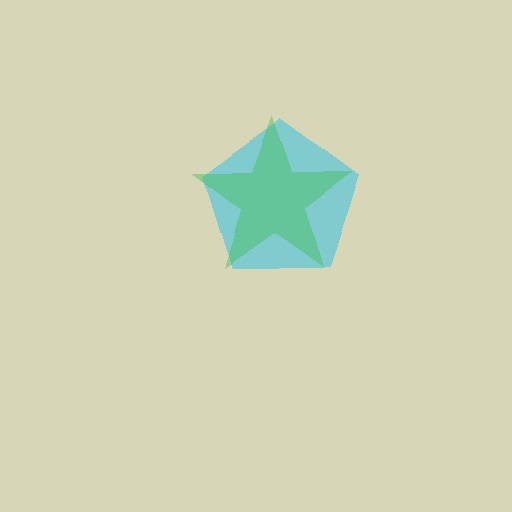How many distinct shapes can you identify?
There are 2 distinct shapes: a cyan pentagon, a green star.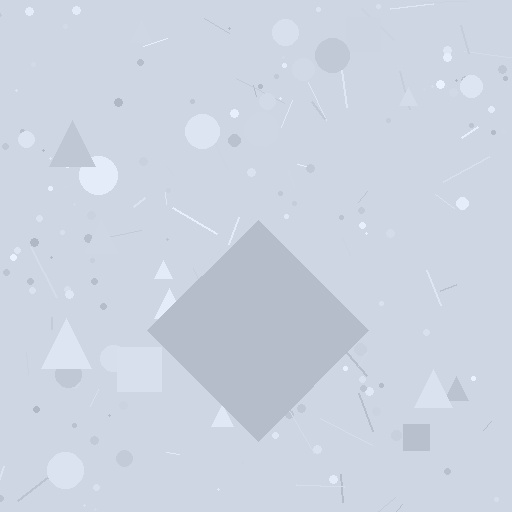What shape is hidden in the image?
A diamond is hidden in the image.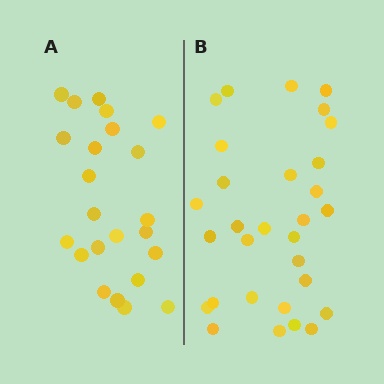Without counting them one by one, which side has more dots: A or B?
Region B (the right region) has more dots.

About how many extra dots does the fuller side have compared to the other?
Region B has roughly 8 or so more dots than region A.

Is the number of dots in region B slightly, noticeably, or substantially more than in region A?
Region B has noticeably more, but not dramatically so. The ratio is roughly 1.3 to 1.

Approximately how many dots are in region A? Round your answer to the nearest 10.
About 20 dots. (The exact count is 23, which rounds to 20.)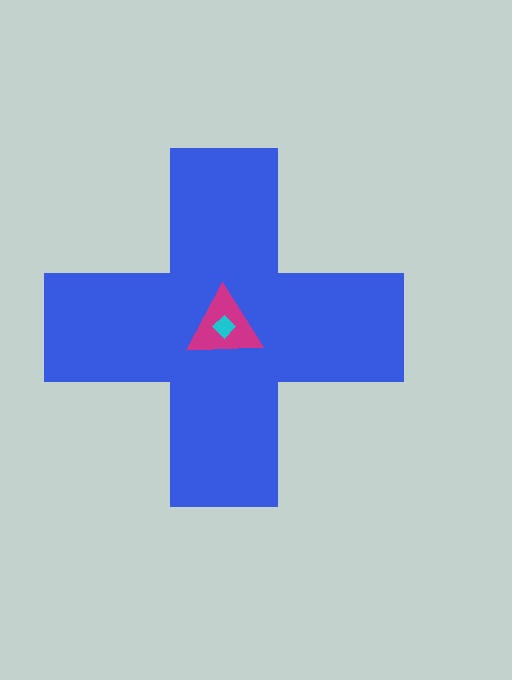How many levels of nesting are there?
3.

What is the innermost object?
The cyan diamond.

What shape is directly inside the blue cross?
The magenta triangle.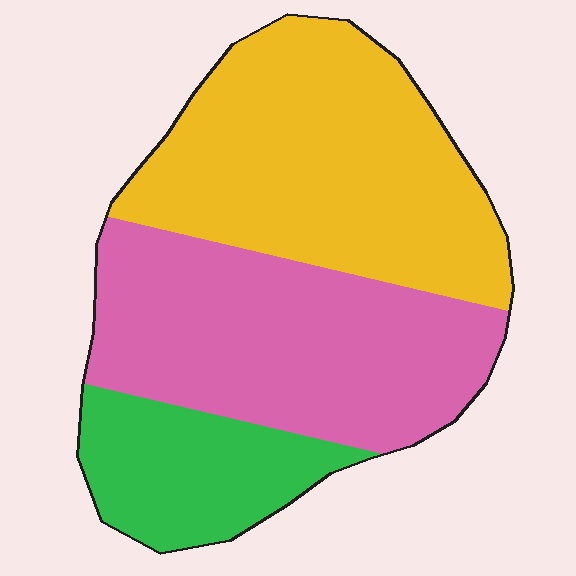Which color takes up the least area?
Green, at roughly 20%.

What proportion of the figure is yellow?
Yellow takes up about two fifths (2/5) of the figure.